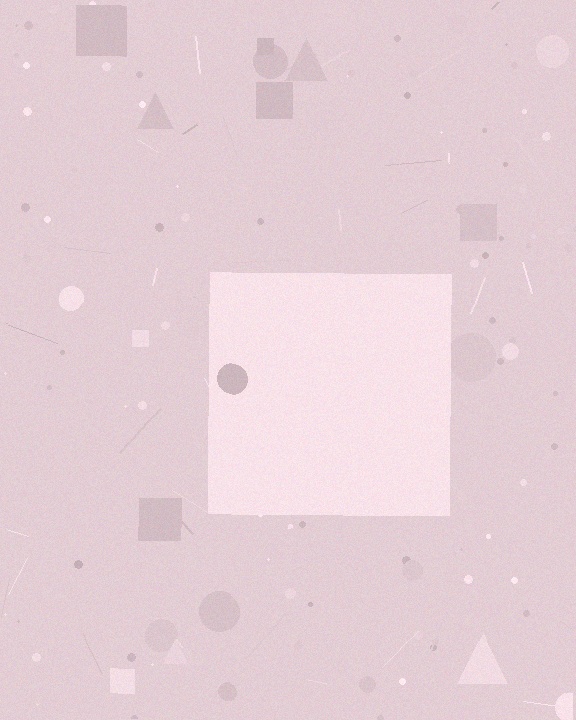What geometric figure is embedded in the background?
A square is embedded in the background.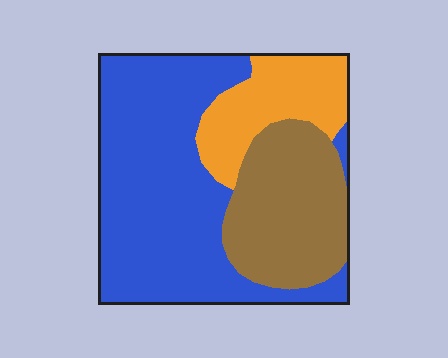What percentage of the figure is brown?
Brown takes up between a quarter and a half of the figure.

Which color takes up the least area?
Orange, at roughly 20%.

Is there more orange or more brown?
Brown.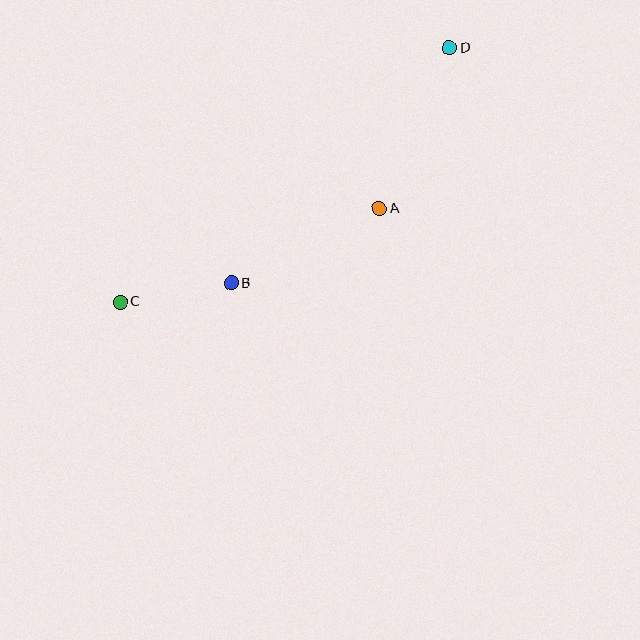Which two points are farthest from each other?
Points C and D are farthest from each other.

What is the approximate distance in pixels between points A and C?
The distance between A and C is approximately 275 pixels.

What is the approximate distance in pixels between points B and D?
The distance between B and D is approximately 321 pixels.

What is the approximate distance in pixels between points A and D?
The distance between A and D is approximately 175 pixels.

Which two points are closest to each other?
Points B and C are closest to each other.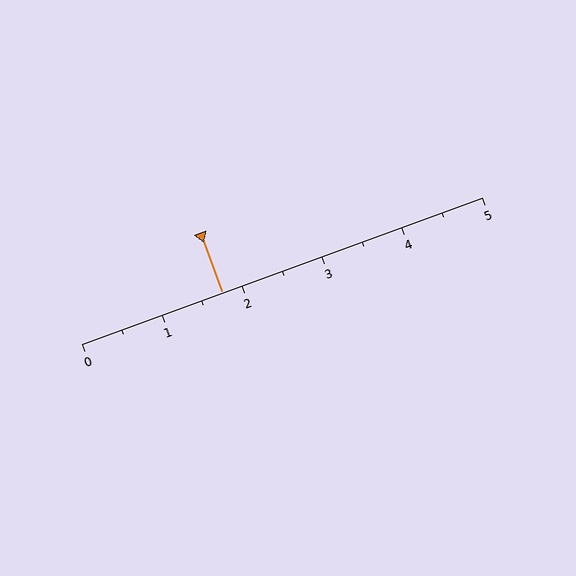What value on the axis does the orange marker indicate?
The marker indicates approximately 1.8.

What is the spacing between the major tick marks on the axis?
The major ticks are spaced 1 apart.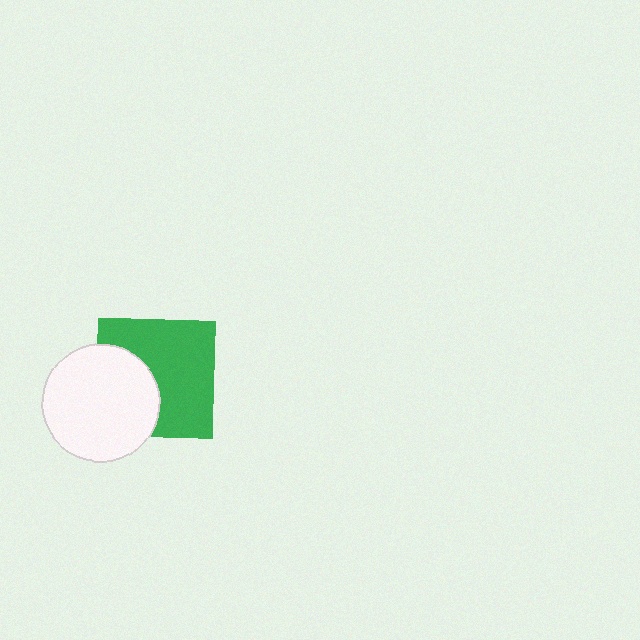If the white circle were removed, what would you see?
You would see the complete green square.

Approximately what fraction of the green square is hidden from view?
Roughly 37% of the green square is hidden behind the white circle.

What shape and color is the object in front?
The object in front is a white circle.